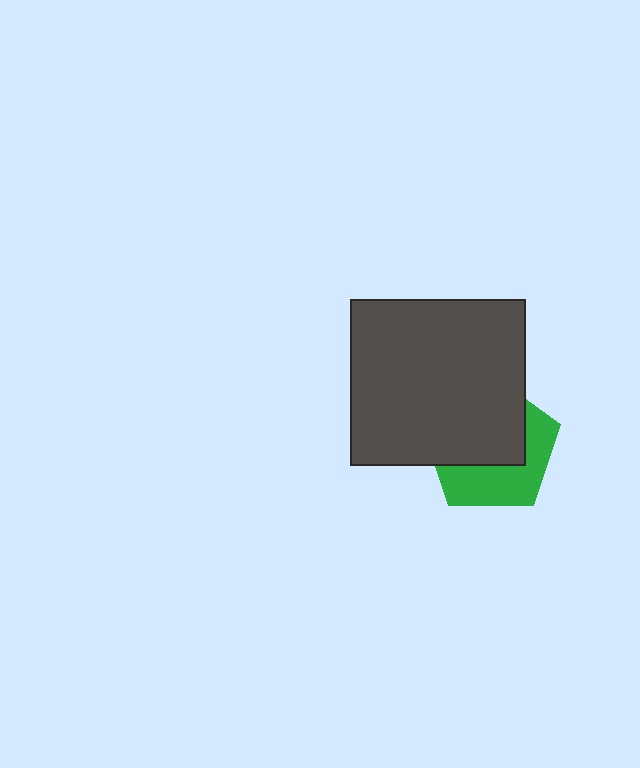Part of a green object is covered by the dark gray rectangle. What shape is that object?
It is a pentagon.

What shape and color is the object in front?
The object in front is a dark gray rectangle.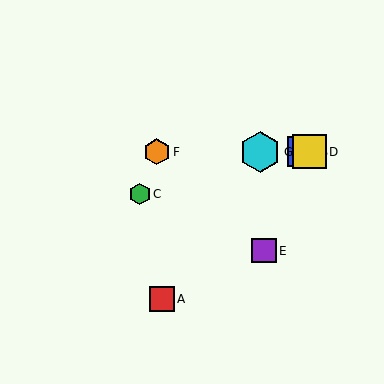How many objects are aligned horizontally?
4 objects (B, D, F, G) are aligned horizontally.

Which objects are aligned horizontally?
Objects B, D, F, G are aligned horizontally.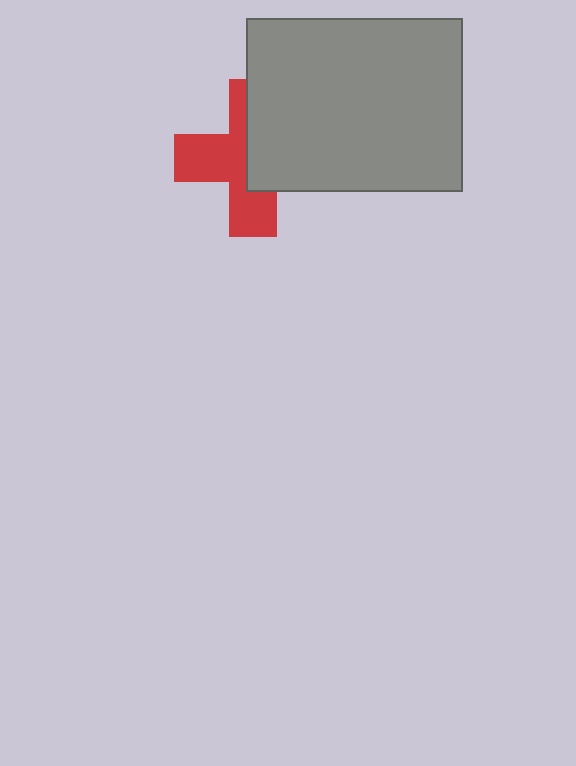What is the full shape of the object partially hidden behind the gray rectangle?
The partially hidden object is a red cross.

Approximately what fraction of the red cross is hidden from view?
Roughly 48% of the red cross is hidden behind the gray rectangle.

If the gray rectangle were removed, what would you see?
You would see the complete red cross.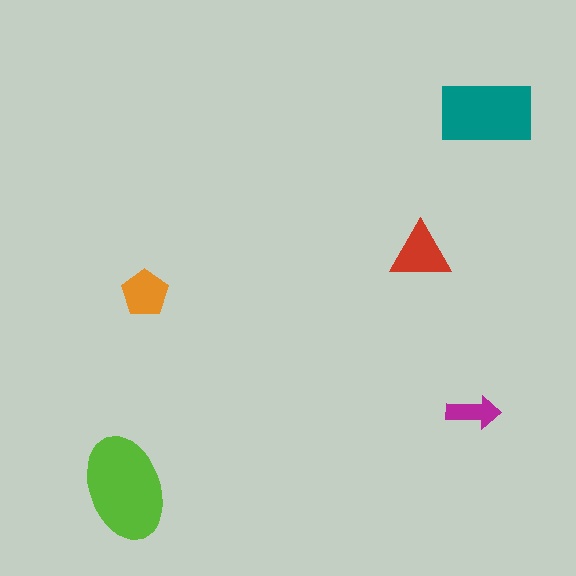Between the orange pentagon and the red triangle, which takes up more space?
The red triangle.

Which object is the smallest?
The magenta arrow.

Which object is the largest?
The lime ellipse.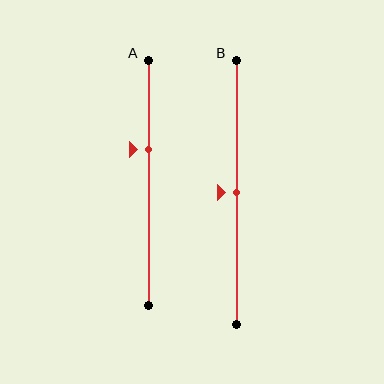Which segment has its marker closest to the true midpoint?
Segment B has its marker closest to the true midpoint.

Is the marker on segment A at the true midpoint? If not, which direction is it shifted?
No, the marker on segment A is shifted upward by about 14% of the segment length.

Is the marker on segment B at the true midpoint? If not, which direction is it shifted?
Yes, the marker on segment B is at the true midpoint.